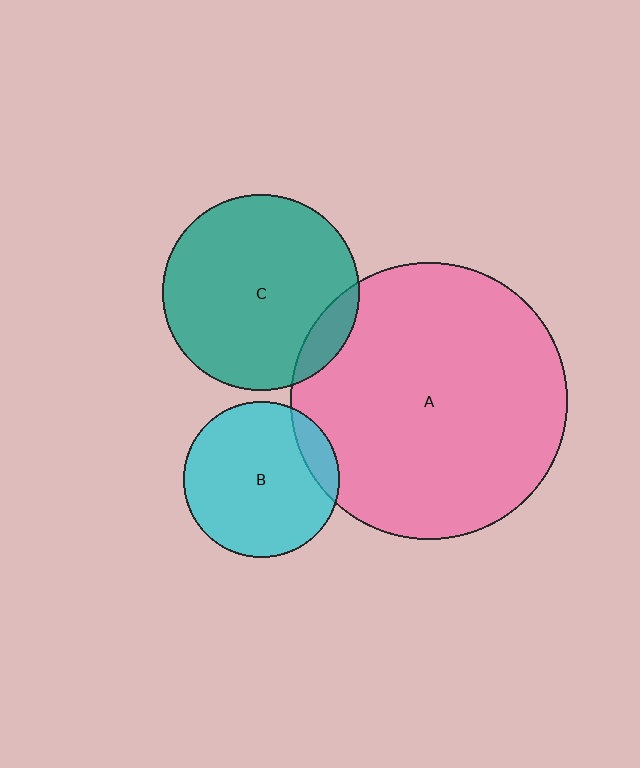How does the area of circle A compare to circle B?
Approximately 3.2 times.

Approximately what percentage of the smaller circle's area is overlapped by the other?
Approximately 10%.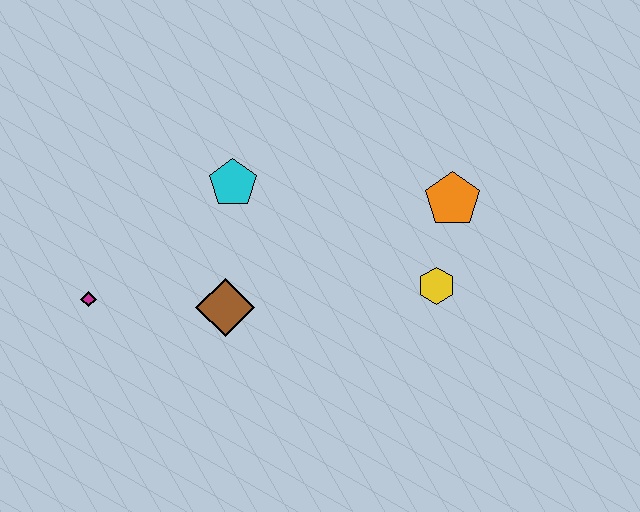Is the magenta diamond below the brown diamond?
No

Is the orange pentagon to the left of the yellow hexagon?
No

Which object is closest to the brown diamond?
The cyan pentagon is closest to the brown diamond.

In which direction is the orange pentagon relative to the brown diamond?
The orange pentagon is to the right of the brown diamond.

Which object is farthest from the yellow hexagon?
The magenta diamond is farthest from the yellow hexagon.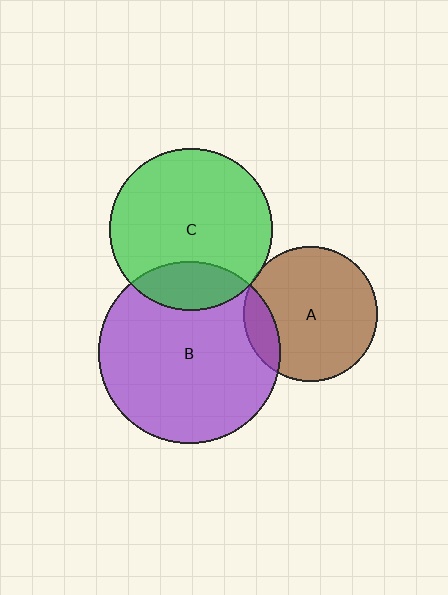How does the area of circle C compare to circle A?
Approximately 1.4 times.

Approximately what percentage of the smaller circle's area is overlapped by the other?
Approximately 15%.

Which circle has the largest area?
Circle B (purple).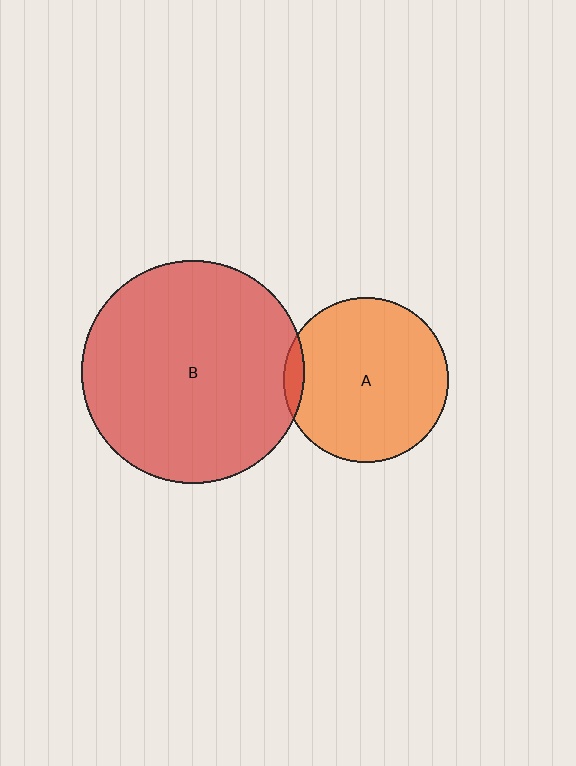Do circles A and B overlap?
Yes.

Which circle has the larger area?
Circle B (red).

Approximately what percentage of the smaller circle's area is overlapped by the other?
Approximately 5%.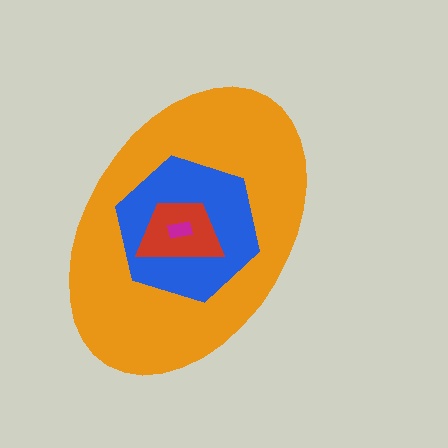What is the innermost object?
The magenta rectangle.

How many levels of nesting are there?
4.